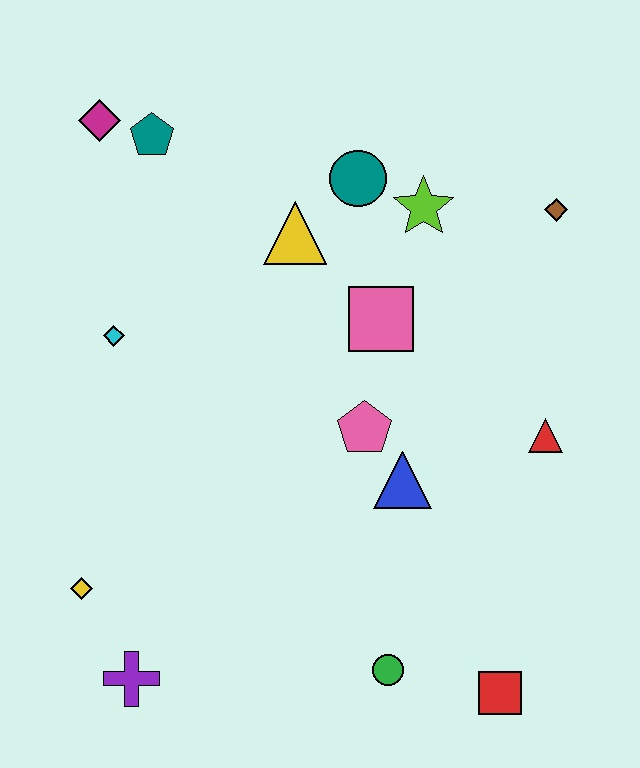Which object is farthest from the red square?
The magenta diamond is farthest from the red square.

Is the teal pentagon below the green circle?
No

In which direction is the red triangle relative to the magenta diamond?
The red triangle is to the right of the magenta diamond.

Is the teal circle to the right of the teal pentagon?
Yes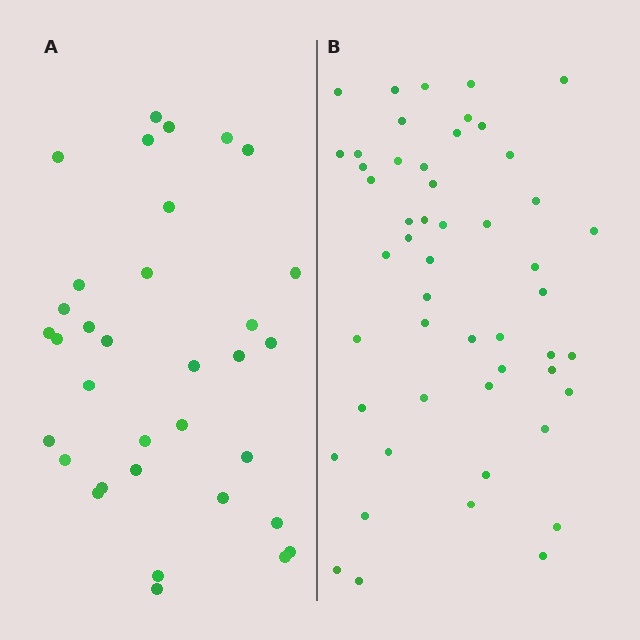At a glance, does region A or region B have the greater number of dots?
Region B (the right region) has more dots.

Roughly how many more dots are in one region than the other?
Region B has approximately 15 more dots than region A.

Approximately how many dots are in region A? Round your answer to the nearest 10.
About 30 dots. (The exact count is 34, which rounds to 30.)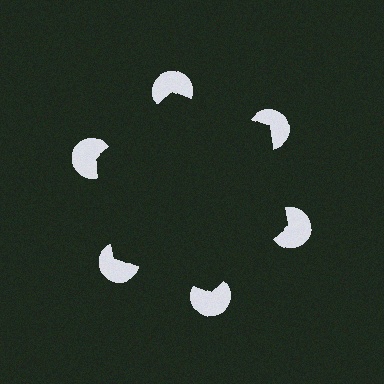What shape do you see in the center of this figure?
An illusory hexagon — its edges are inferred from the aligned wedge cuts in the pac-man discs, not physically drawn.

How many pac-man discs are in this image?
There are 6 — one at each vertex of the illusory hexagon.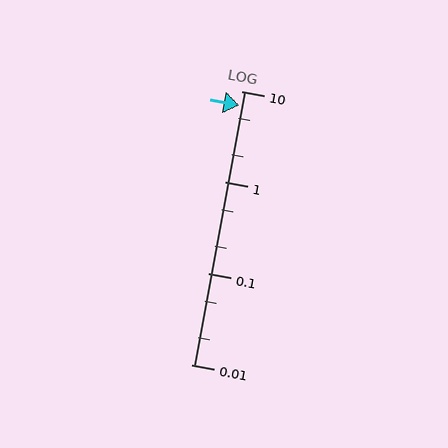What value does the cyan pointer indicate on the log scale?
The pointer indicates approximately 6.9.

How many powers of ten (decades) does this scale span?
The scale spans 3 decades, from 0.01 to 10.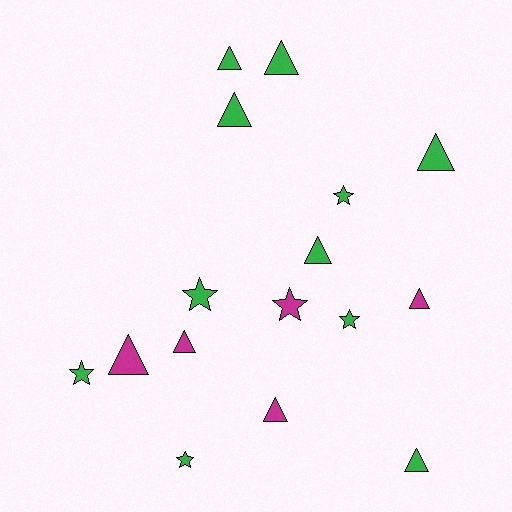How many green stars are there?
There are 5 green stars.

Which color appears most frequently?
Green, with 11 objects.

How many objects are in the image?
There are 16 objects.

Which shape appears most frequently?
Triangle, with 10 objects.